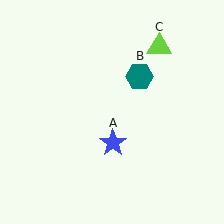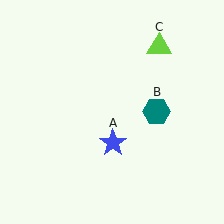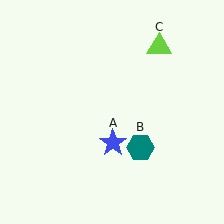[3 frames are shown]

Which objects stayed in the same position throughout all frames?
Blue star (object A) and lime triangle (object C) remained stationary.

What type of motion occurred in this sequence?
The teal hexagon (object B) rotated clockwise around the center of the scene.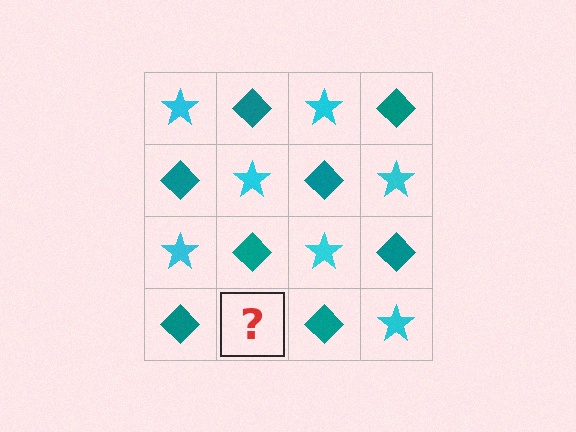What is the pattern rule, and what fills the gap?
The rule is that it alternates cyan star and teal diamond in a checkerboard pattern. The gap should be filled with a cyan star.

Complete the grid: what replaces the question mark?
The question mark should be replaced with a cyan star.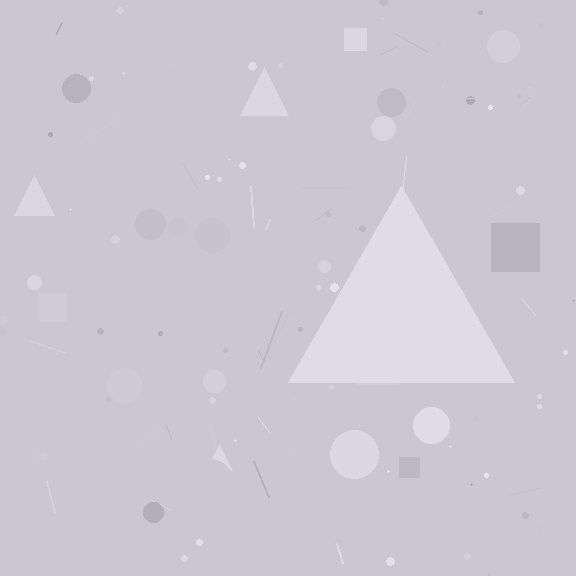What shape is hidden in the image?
A triangle is hidden in the image.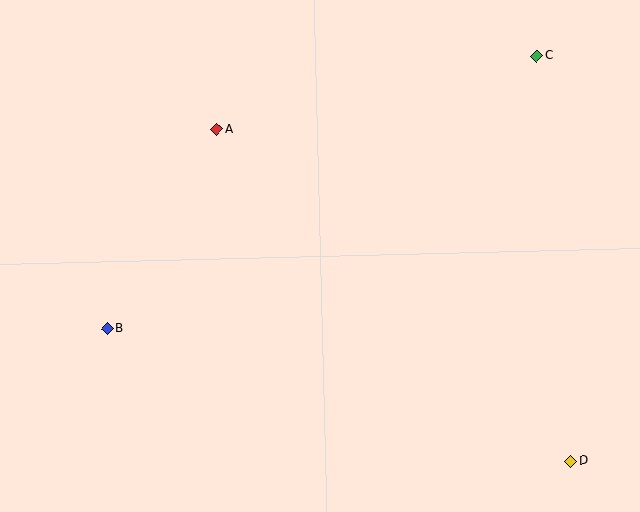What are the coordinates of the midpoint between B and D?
The midpoint between B and D is at (339, 395).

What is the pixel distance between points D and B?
The distance between D and B is 482 pixels.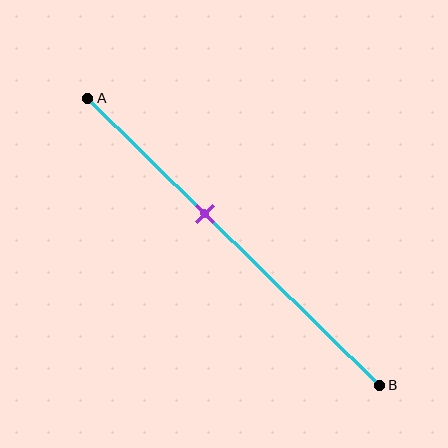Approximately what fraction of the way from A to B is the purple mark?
The purple mark is approximately 40% of the way from A to B.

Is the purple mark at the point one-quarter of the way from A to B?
No, the mark is at about 40% from A, not at the 25% one-quarter point.